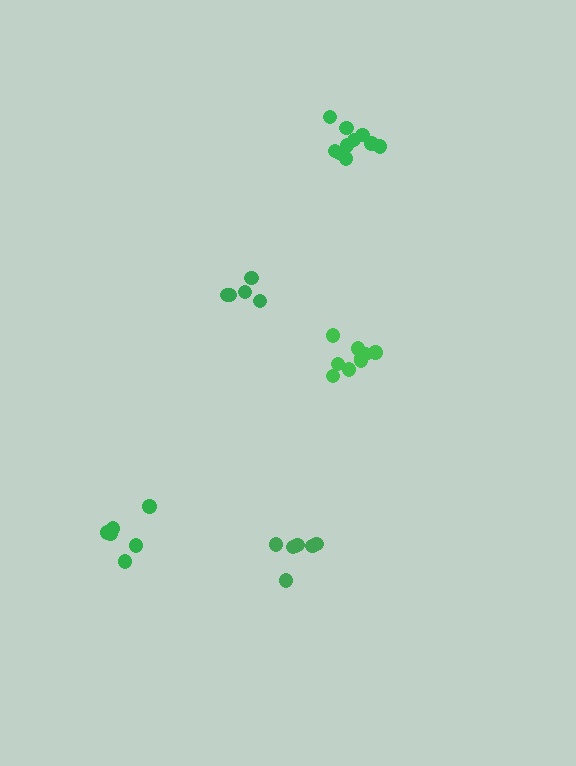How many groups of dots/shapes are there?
There are 5 groups.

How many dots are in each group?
Group 1: 7 dots, Group 2: 6 dots, Group 3: 9 dots, Group 4: 10 dots, Group 5: 5 dots (37 total).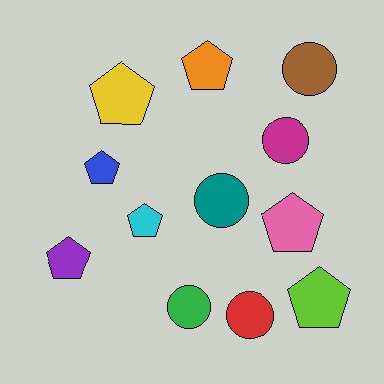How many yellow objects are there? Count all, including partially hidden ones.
There is 1 yellow object.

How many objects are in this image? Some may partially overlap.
There are 12 objects.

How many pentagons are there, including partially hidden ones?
There are 7 pentagons.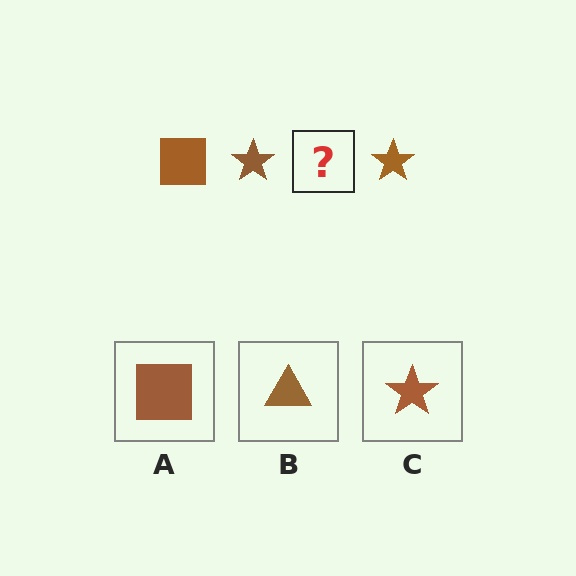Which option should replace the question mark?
Option A.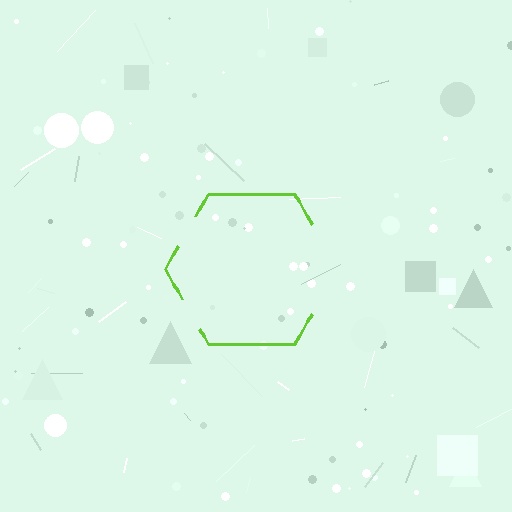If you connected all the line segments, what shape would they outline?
They would outline a hexagon.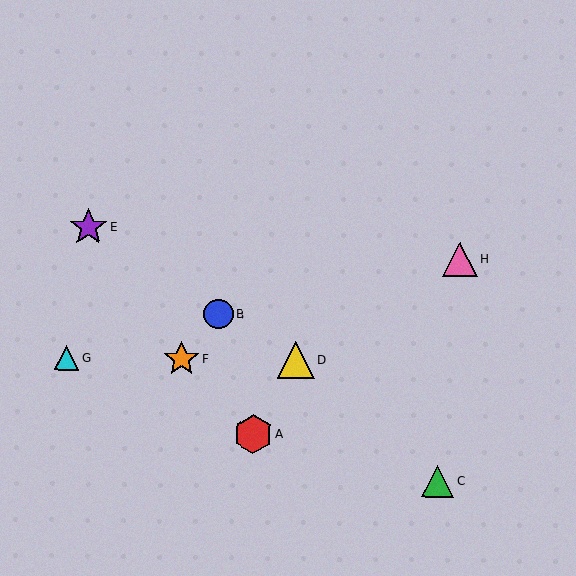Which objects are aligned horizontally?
Objects D, F, G are aligned horizontally.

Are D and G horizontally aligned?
Yes, both are at y≈360.